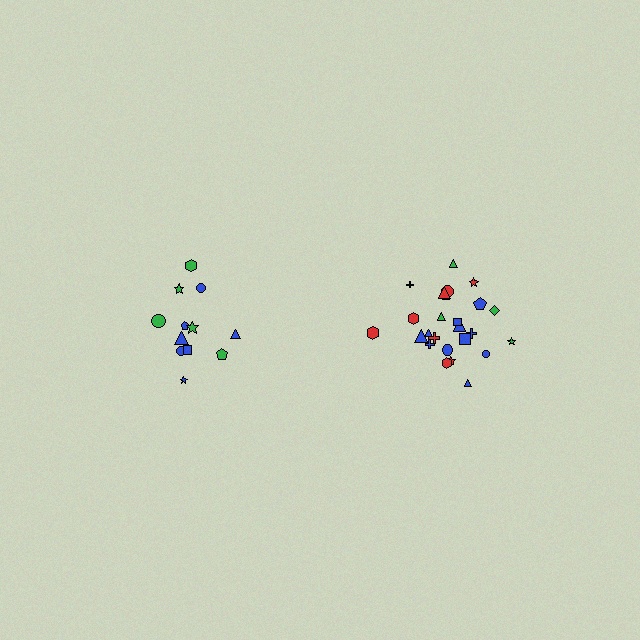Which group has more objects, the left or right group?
The right group.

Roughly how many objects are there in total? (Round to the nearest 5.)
Roughly 35 objects in total.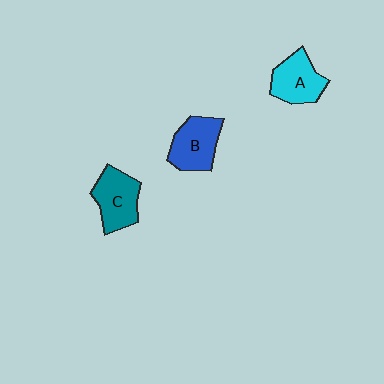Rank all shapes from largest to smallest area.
From largest to smallest: B (blue), C (teal), A (cyan).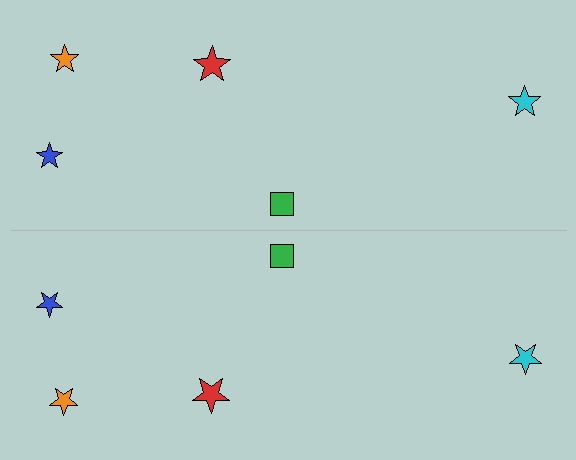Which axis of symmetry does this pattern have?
The pattern has a horizontal axis of symmetry running through the center of the image.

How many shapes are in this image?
There are 10 shapes in this image.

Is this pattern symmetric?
Yes, this pattern has bilateral (reflection) symmetry.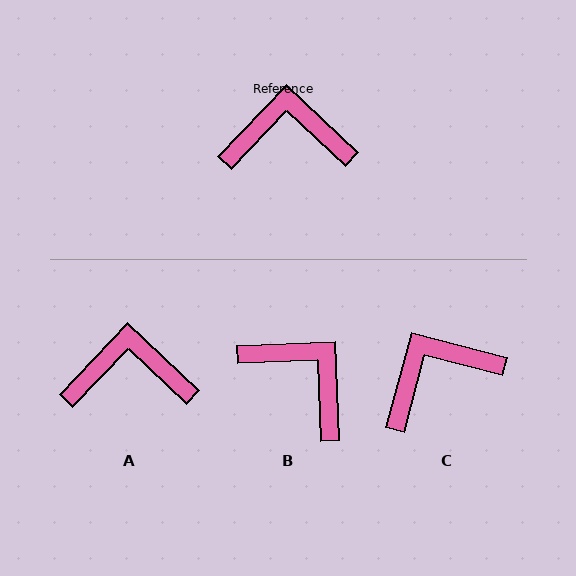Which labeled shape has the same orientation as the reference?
A.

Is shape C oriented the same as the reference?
No, it is off by about 29 degrees.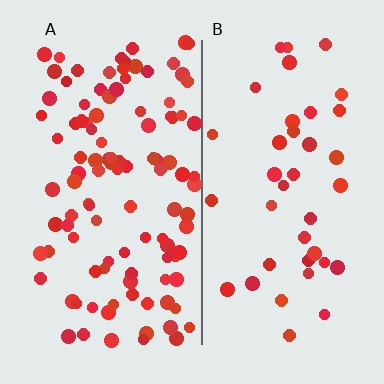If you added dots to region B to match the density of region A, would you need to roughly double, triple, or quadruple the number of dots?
Approximately triple.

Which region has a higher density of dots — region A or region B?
A (the left).